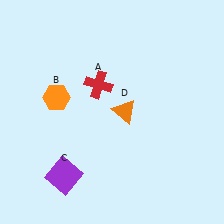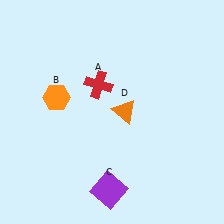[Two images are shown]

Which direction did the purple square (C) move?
The purple square (C) moved right.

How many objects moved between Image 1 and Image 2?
1 object moved between the two images.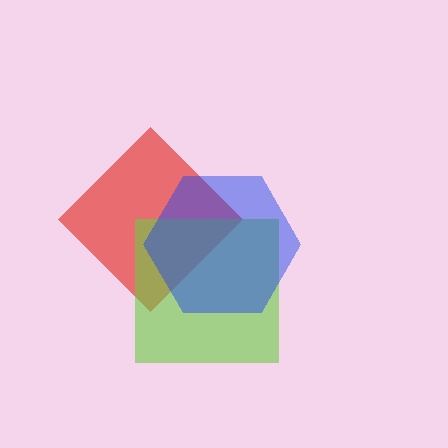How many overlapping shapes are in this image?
There are 3 overlapping shapes in the image.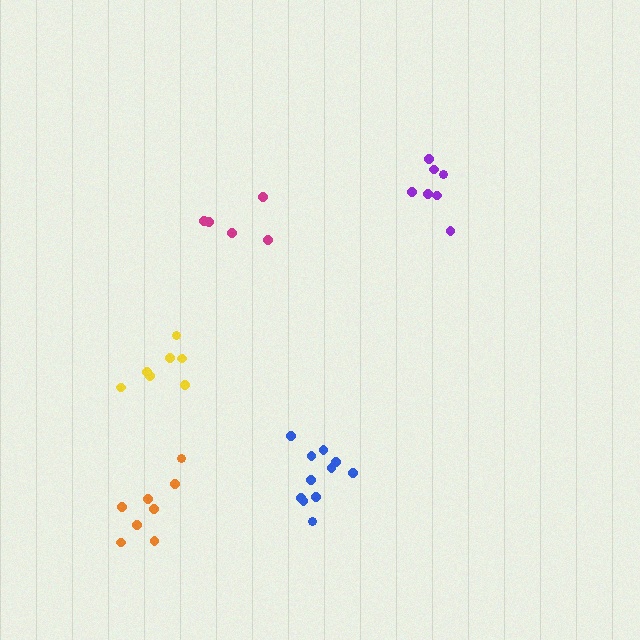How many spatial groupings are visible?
There are 5 spatial groupings.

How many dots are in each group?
Group 1: 5 dots, Group 2: 7 dots, Group 3: 7 dots, Group 4: 11 dots, Group 5: 8 dots (38 total).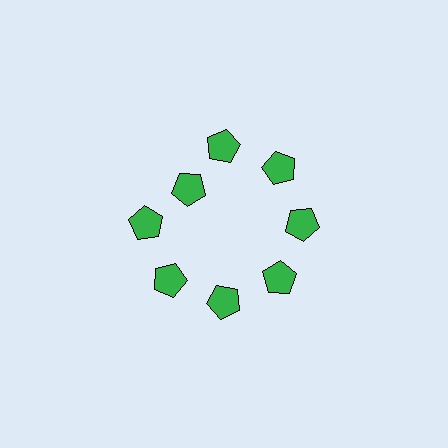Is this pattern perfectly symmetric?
No. The 8 green pentagons are arranged in a ring, but one element near the 10 o'clock position is pulled inward toward the center, breaking the 8-fold rotational symmetry.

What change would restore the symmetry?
The symmetry would be restored by moving it outward, back onto the ring so that all 8 pentagons sit at equal angles and equal distance from the center.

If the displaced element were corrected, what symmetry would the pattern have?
It would have 8-fold rotational symmetry — the pattern would map onto itself every 45 degrees.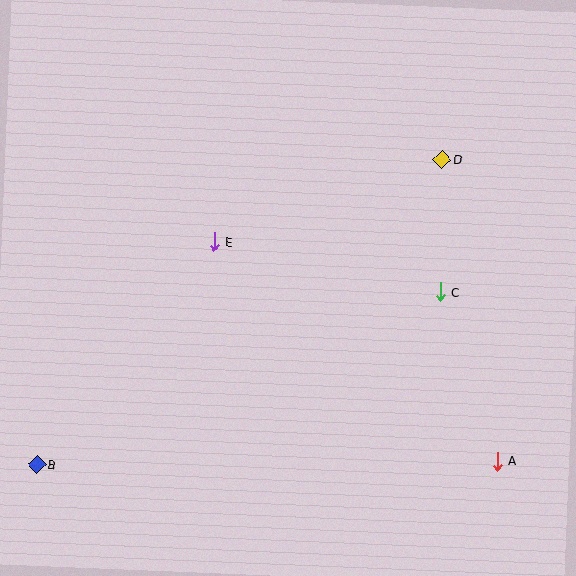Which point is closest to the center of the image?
Point E at (214, 242) is closest to the center.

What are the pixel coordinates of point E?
Point E is at (214, 242).